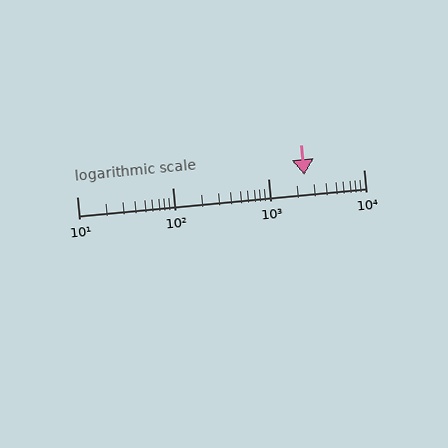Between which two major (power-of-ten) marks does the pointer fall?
The pointer is between 1000 and 10000.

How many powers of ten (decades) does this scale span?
The scale spans 3 decades, from 10 to 10000.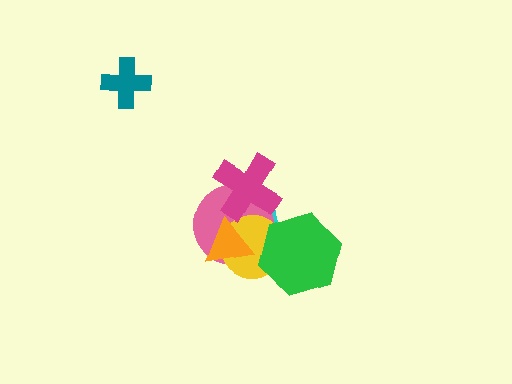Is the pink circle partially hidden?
Yes, it is partially covered by another shape.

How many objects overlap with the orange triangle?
3 objects overlap with the orange triangle.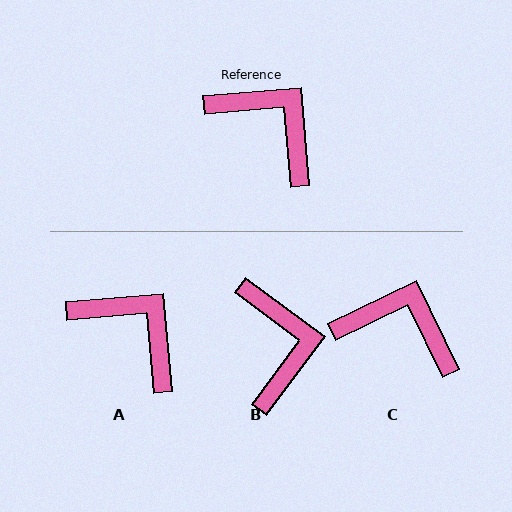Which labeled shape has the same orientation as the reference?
A.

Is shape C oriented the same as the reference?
No, it is off by about 21 degrees.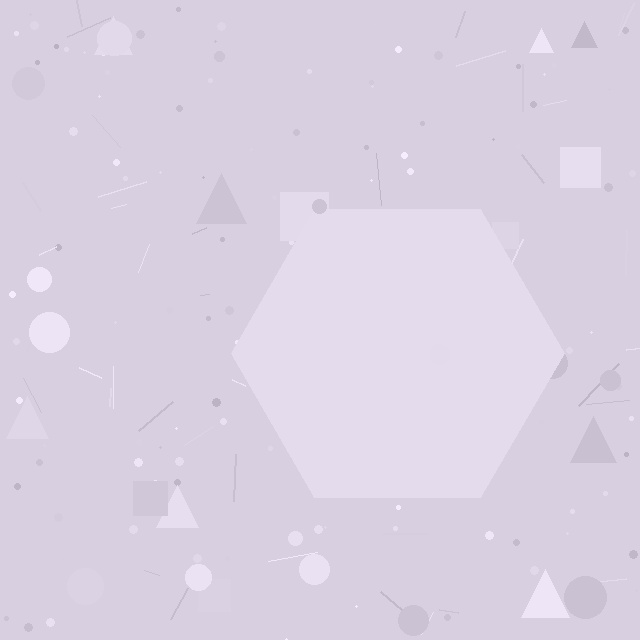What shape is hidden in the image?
A hexagon is hidden in the image.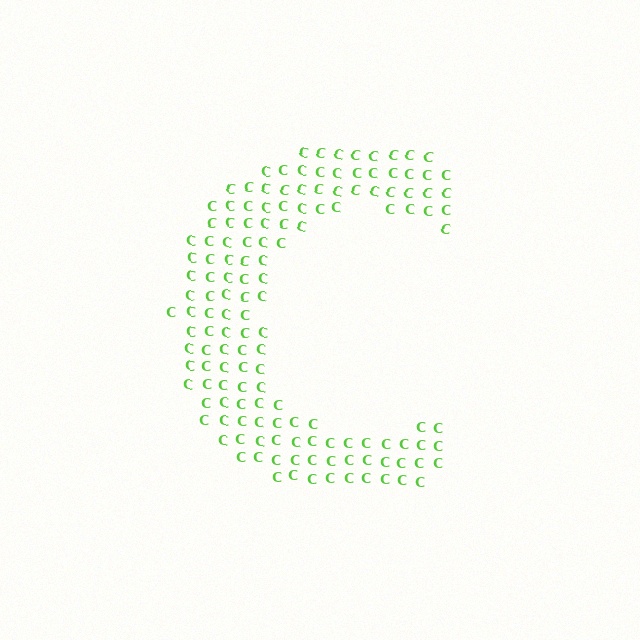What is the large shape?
The large shape is the letter C.